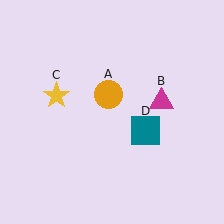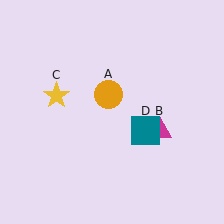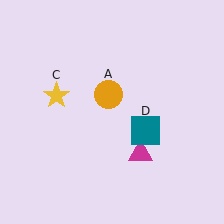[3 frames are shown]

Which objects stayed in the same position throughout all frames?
Orange circle (object A) and yellow star (object C) and teal square (object D) remained stationary.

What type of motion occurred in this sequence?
The magenta triangle (object B) rotated clockwise around the center of the scene.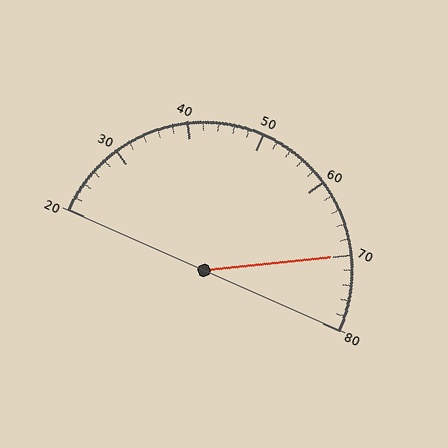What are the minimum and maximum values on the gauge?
The gauge ranges from 20 to 80.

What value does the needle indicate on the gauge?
The needle indicates approximately 70.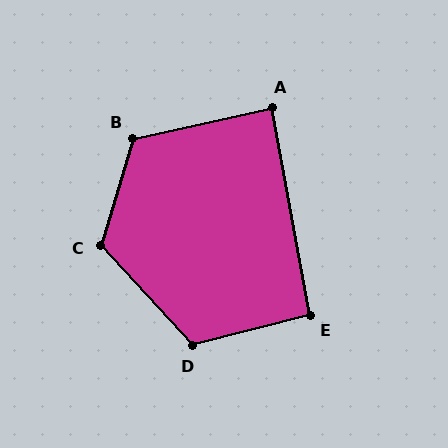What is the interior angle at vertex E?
Approximately 94 degrees (approximately right).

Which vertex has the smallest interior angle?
A, at approximately 88 degrees.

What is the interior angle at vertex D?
Approximately 118 degrees (obtuse).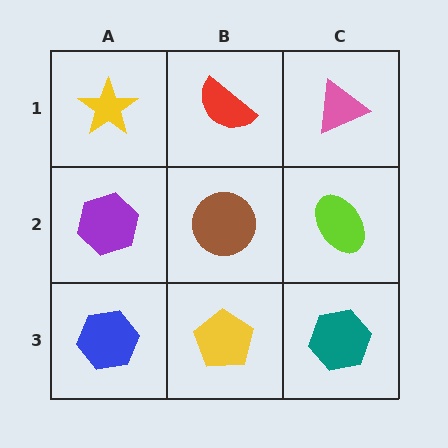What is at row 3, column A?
A blue hexagon.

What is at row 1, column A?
A yellow star.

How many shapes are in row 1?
3 shapes.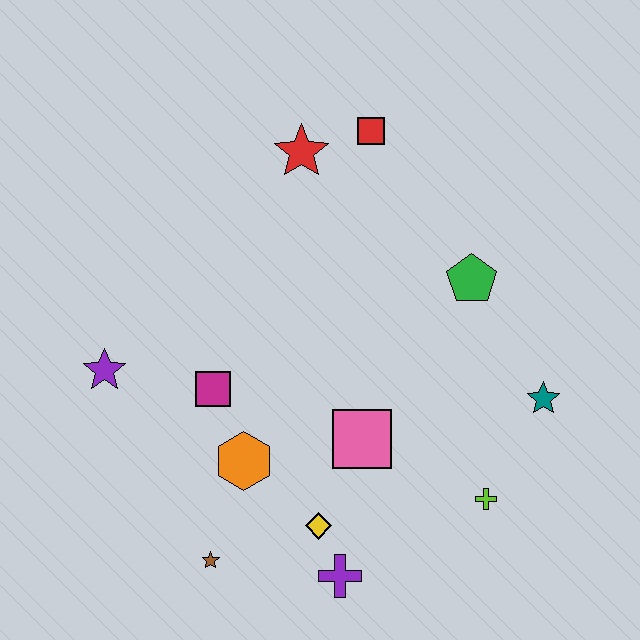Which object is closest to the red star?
The red square is closest to the red star.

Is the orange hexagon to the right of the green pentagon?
No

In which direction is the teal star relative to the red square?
The teal star is below the red square.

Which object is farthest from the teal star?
The purple star is farthest from the teal star.